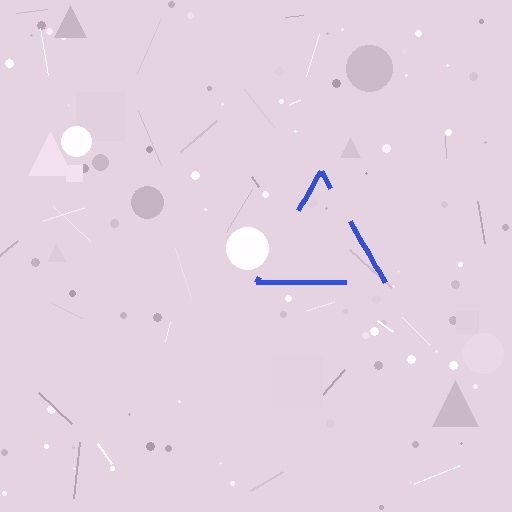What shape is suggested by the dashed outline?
The dashed outline suggests a triangle.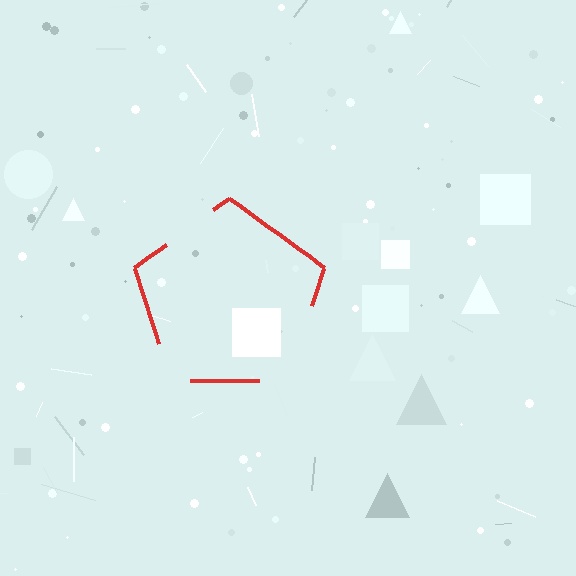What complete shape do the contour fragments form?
The contour fragments form a pentagon.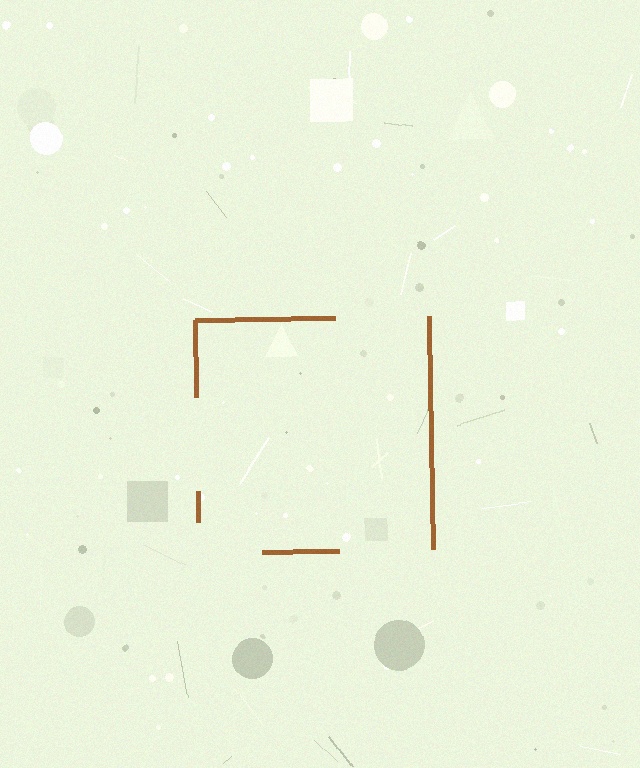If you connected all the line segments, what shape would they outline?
They would outline a square.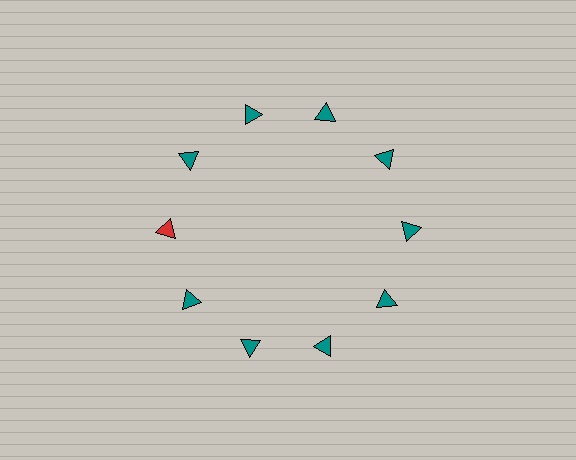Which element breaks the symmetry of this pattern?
The red triangle at roughly the 9 o'clock position breaks the symmetry. All other shapes are teal triangles.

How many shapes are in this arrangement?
There are 10 shapes arranged in a ring pattern.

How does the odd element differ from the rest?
It has a different color: red instead of teal.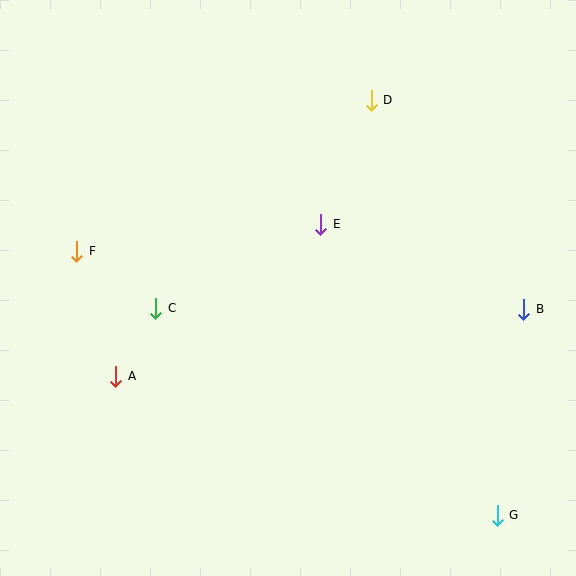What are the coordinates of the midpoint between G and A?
The midpoint between G and A is at (306, 446).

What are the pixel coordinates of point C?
Point C is at (156, 308).